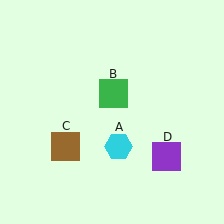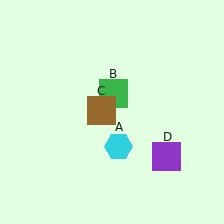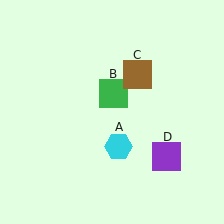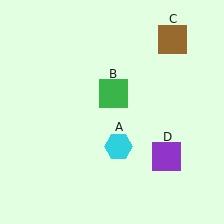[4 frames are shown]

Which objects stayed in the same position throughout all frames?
Cyan hexagon (object A) and green square (object B) and purple square (object D) remained stationary.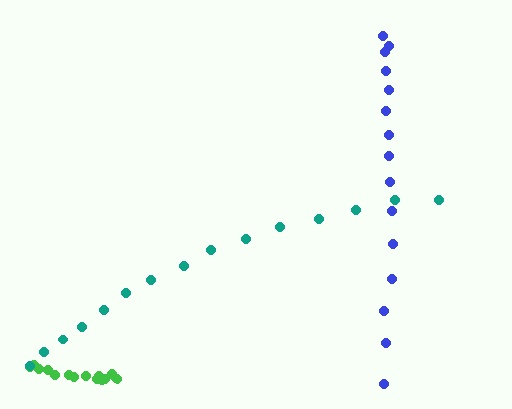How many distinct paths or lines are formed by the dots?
There are 3 distinct paths.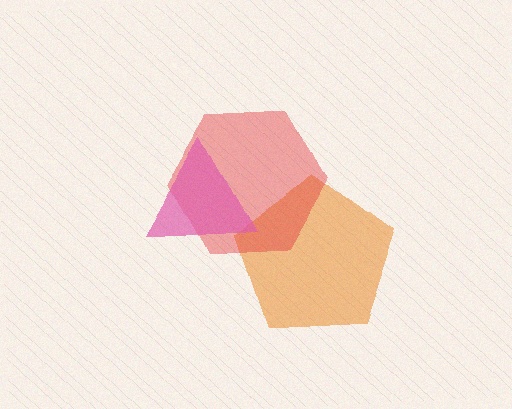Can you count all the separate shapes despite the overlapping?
Yes, there are 3 separate shapes.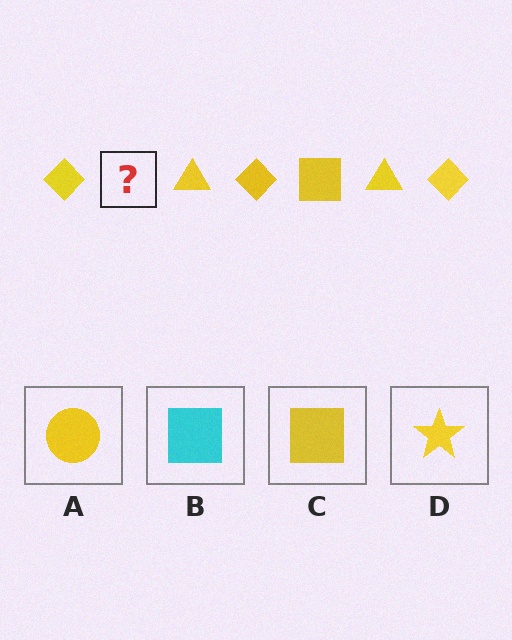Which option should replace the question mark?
Option C.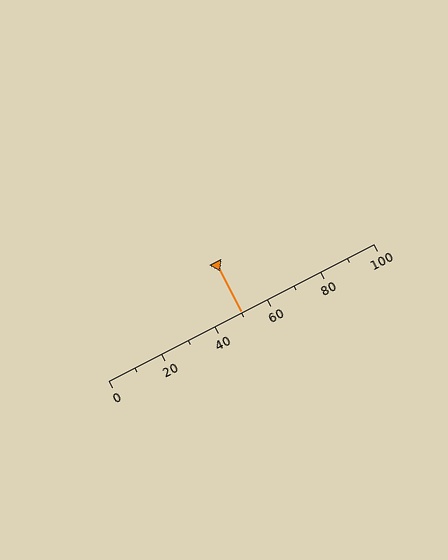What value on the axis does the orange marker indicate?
The marker indicates approximately 50.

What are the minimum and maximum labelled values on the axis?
The axis runs from 0 to 100.